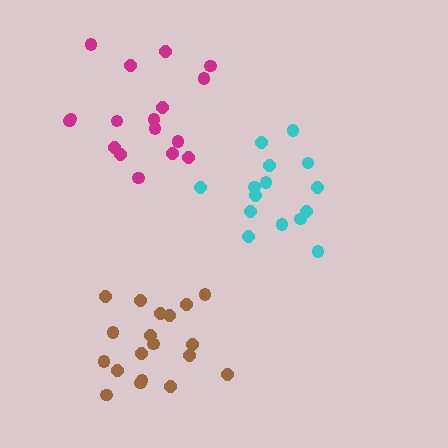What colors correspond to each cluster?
The clusters are colored: cyan, brown, magenta.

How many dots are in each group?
Group 1: 15 dots, Group 2: 19 dots, Group 3: 17 dots (51 total).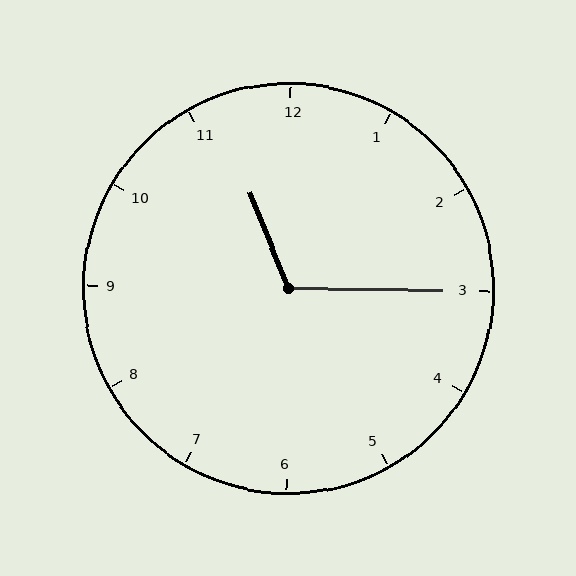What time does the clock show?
11:15.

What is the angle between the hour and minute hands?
Approximately 112 degrees.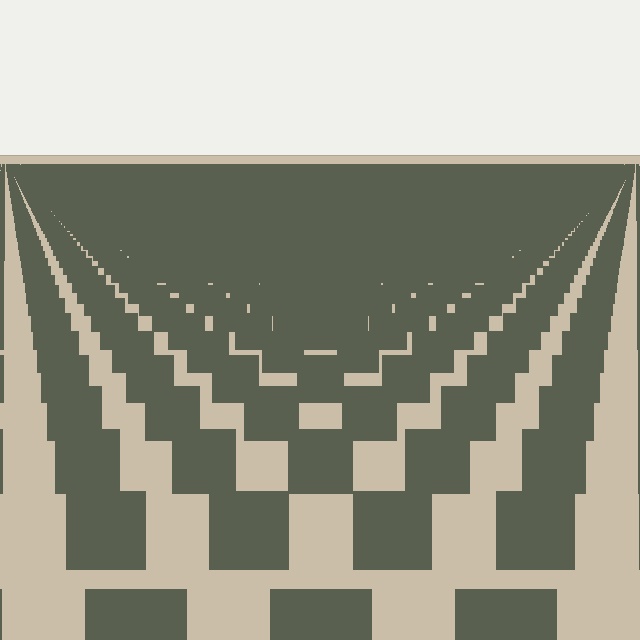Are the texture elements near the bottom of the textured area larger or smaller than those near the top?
Larger. Near the bottom, elements are closer to the viewer and appear at a bigger on-screen size.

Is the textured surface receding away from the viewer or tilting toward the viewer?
The surface is receding away from the viewer. Texture elements get smaller and denser toward the top.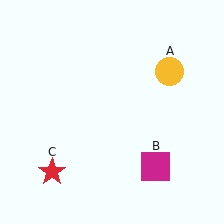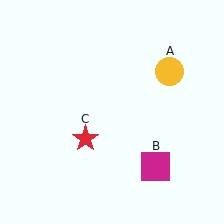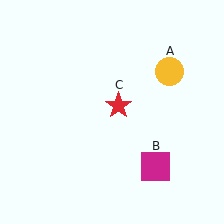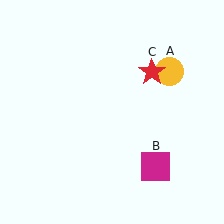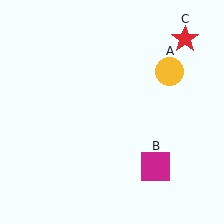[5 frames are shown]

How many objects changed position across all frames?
1 object changed position: red star (object C).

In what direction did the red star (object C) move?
The red star (object C) moved up and to the right.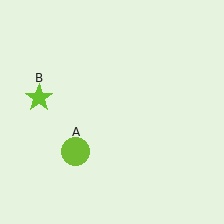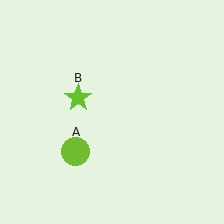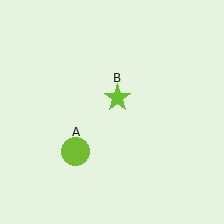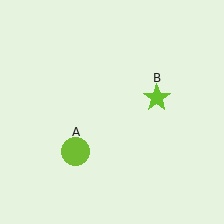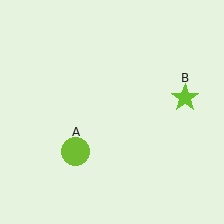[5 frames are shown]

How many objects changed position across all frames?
1 object changed position: lime star (object B).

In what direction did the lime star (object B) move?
The lime star (object B) moved right.